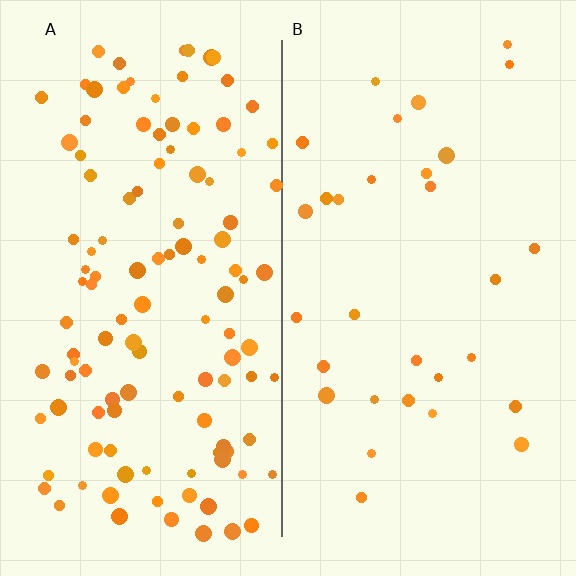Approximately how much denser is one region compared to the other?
Approximately 3.8× — region A over region B.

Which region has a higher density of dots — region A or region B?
A (the left).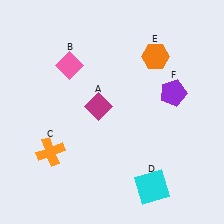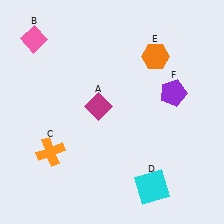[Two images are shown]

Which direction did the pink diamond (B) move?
The pink diamond (B) moved left.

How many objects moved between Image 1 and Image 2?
1 object moved between the two images.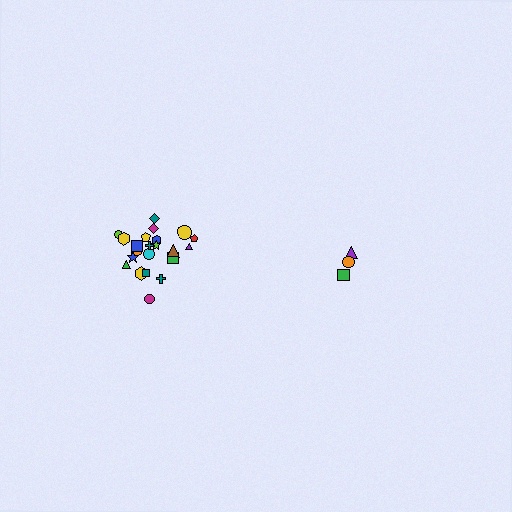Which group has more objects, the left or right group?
The left group.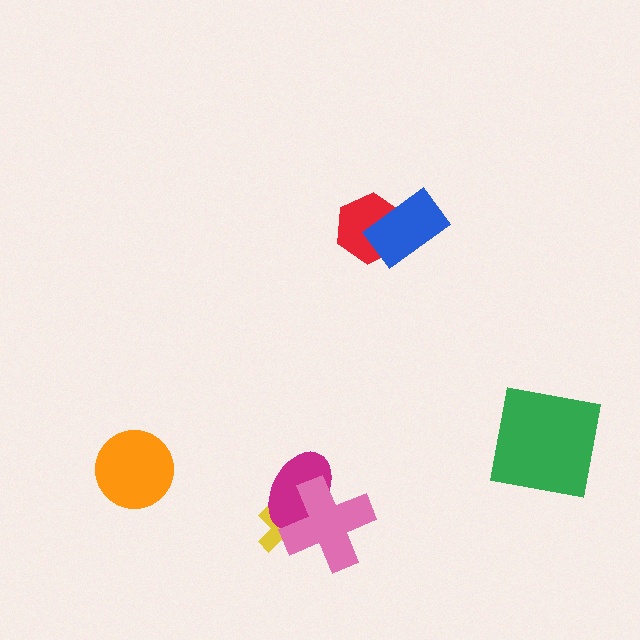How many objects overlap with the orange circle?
0 objects overlap with the orange circle.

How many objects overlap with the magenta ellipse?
2 objects overlap with the magenta ellipse.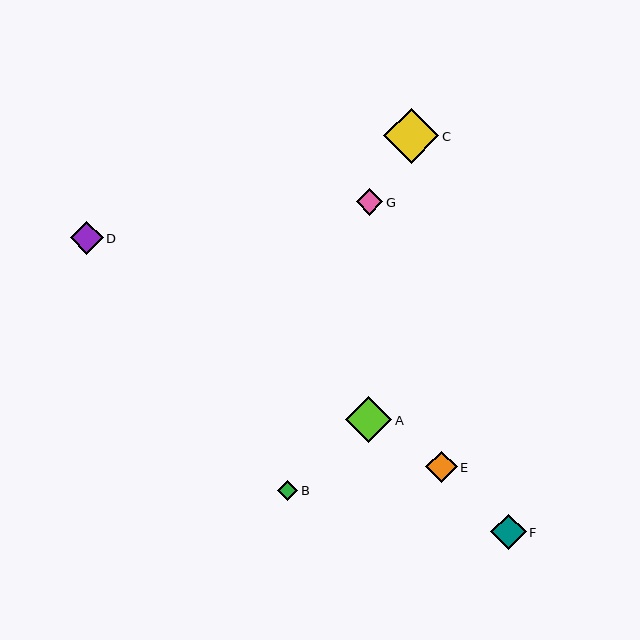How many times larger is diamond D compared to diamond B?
Diamond D is approximately 1.6 times the size of diamond B.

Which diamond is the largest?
Diamond C is the largest with a size of approximately 55 pixels.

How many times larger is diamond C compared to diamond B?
Diamond C is approximately 2.7 times the size of diamond B.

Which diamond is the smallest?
Diamond B is the smallest with a size of approximately 20 pixels.